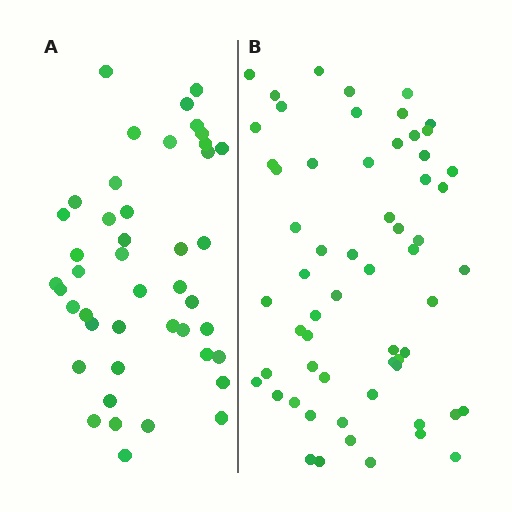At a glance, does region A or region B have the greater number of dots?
Region B (the right region) has more dots.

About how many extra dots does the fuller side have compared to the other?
Region B has approximately 15 more dots than region A.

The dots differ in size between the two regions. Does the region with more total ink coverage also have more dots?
No. Region A has more total ink coverage because its dots are larger, but region B actually contains more individual dots. Total area can be misleading — the number of items is what matters here.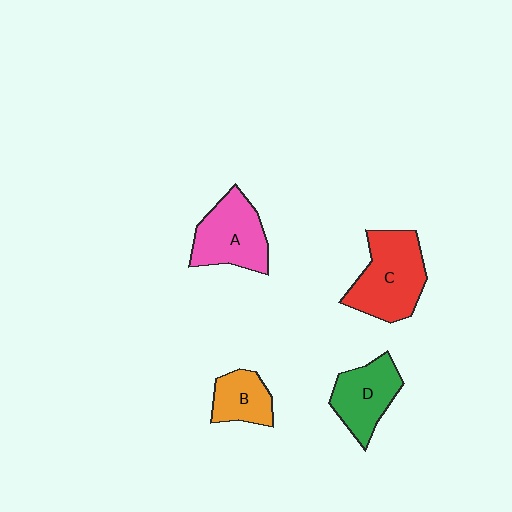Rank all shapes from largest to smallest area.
From largest to smallest: C (red), A (pink), D (green), B (orange).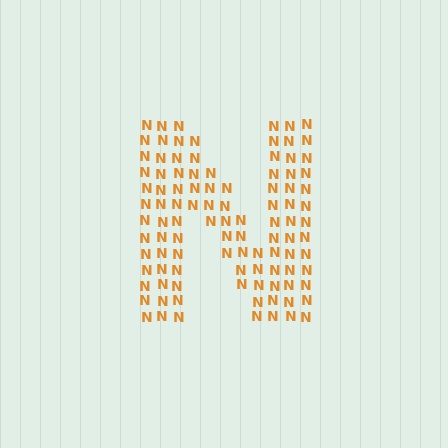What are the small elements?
The small elements are letter N's.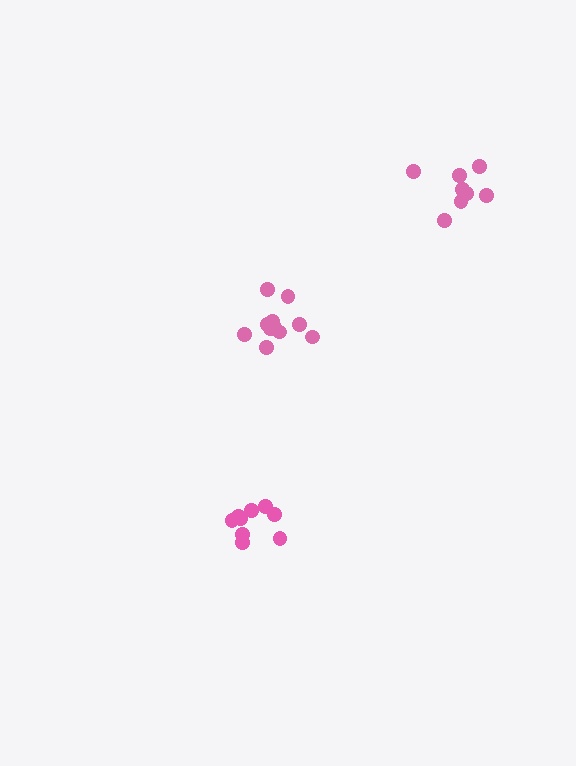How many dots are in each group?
Group 1: 9 dots, Group 2: 11 dots, Group 3: 9 dots (29 total).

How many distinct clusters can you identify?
There are 3 distinct clusters.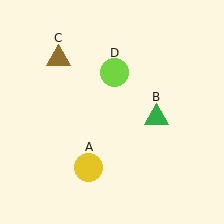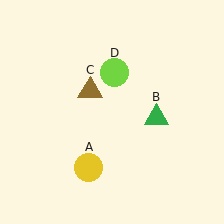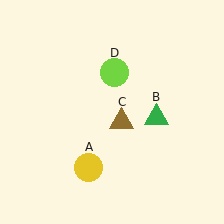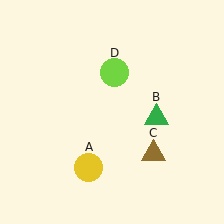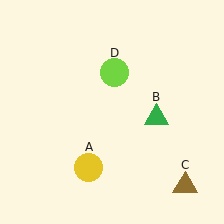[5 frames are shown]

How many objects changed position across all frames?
1 object changed position: brown triangle (object C).